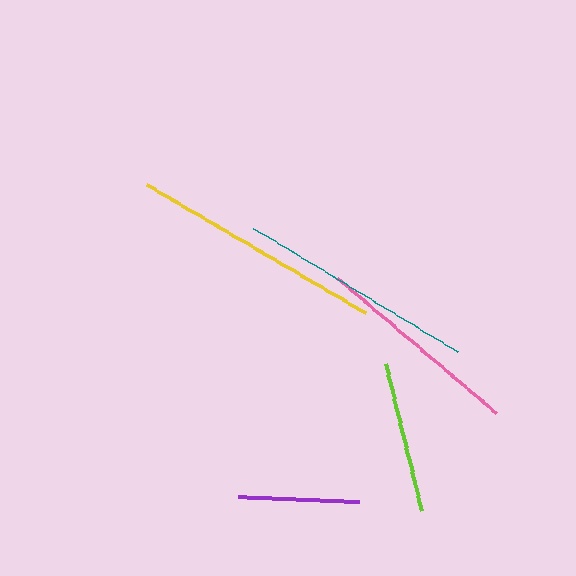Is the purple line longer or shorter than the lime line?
The lime line is longer than the purple line.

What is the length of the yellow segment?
The yellow segment is approximately 254 pixels long.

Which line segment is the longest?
The yellow line is the longest at approximately 254 pixels.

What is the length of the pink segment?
The pink segment is approximately 207 pixels long.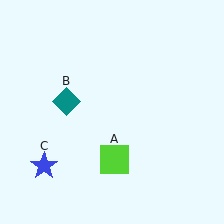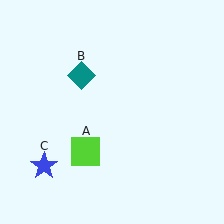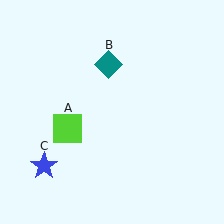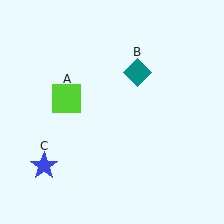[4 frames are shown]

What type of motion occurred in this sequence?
The lime square (object A), teal diamond (object B) rotated clockwise around the center of the scene.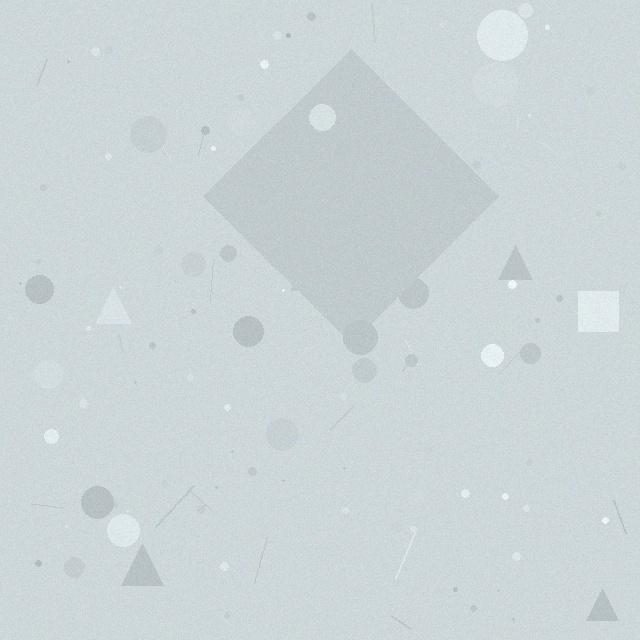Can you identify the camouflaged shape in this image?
The camouflaged shape is a diamond.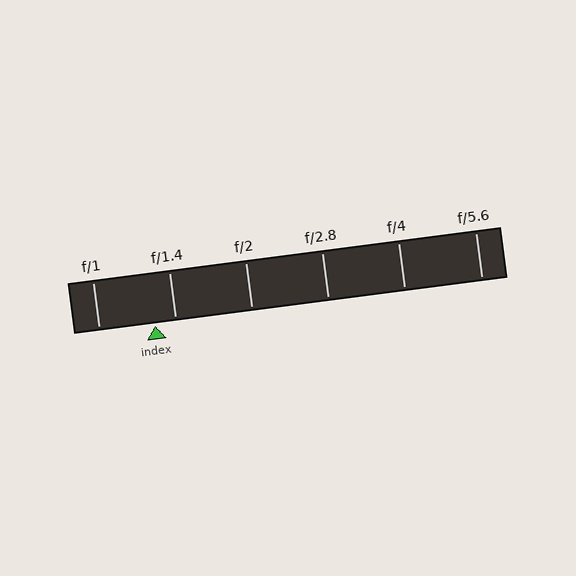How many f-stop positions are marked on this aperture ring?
There are 6 f-stop positions marked.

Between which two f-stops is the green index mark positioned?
The index mark is between f/1 and f/1.4.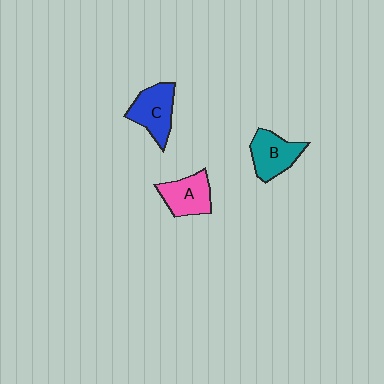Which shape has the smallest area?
Shape A (pink).